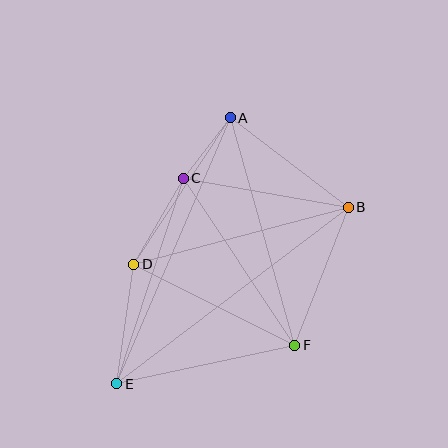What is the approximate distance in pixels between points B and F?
The distance between B and F is approximately 148 pixels.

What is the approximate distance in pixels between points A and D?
The distance between A and D is approximately 176 pixels.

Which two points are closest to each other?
Points A and C are closest to each other.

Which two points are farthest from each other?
Points B and E are farthest from each other.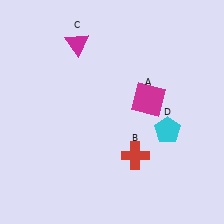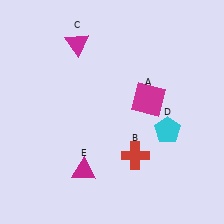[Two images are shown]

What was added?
A magenta triangle (E) was added in Image 2.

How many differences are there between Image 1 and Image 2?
There is 1 difference between the two images.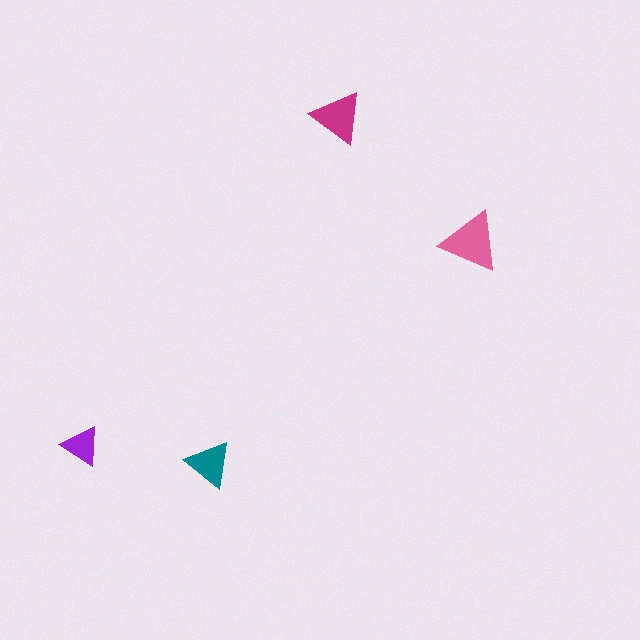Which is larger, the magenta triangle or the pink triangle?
The pink one.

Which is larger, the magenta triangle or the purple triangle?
The magenta one.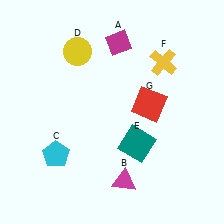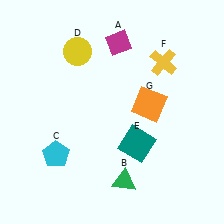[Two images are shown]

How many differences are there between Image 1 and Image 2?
There are 2 differences between the two images.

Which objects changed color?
B changed from magenta to green. G changed from red to orange.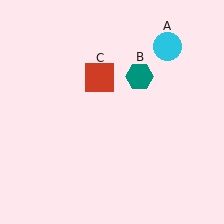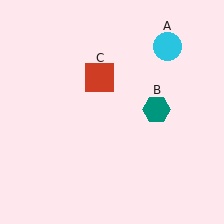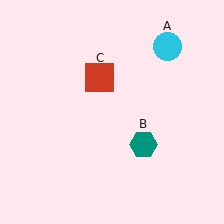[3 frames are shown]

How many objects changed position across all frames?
1 object changed position: teal hexagon (object B).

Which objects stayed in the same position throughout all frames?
Cyan circle (object A) and red square (object C) remained stationary.